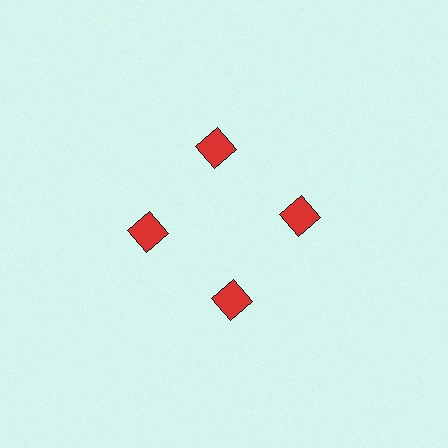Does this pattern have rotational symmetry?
Yes, this pattern has 4-fold rotational symmetry. It looks the same after rotating 90 degrees around the center.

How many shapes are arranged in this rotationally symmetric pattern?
There are 4 shapes, arranged in 4 groups of 1.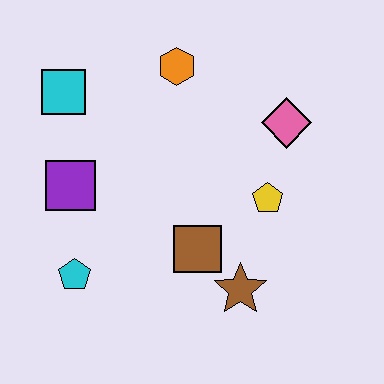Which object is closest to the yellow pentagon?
The pink diamond is closest to the yellow pentagon.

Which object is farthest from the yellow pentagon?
The cyan square is farthest from the yellow pentagon.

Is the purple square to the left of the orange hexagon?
Yes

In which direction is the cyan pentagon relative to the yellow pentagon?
The cyan pentagon is to the left of the yellow pentagon.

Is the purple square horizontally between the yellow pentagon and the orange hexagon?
No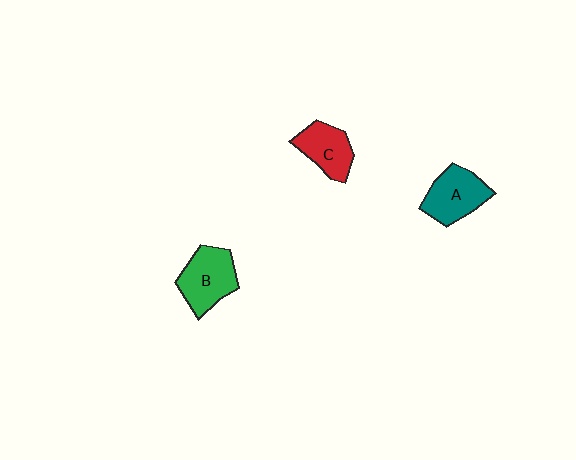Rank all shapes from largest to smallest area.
From largest to smallest: B (green), A (teal), C (red).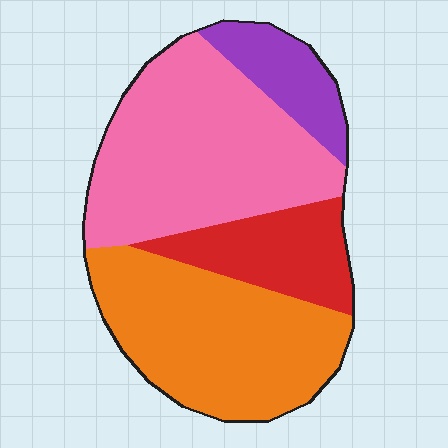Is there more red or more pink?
Pink.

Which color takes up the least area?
Purple, at roughly 10%.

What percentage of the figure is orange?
Orange covers 35% of the figure.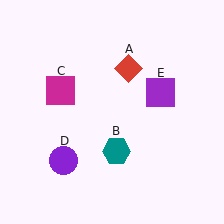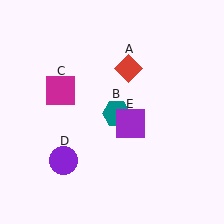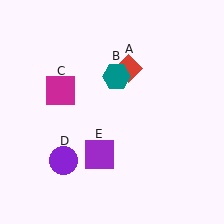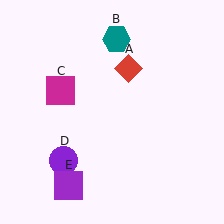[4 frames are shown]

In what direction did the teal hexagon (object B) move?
The teal hexagon (object B) moved up.